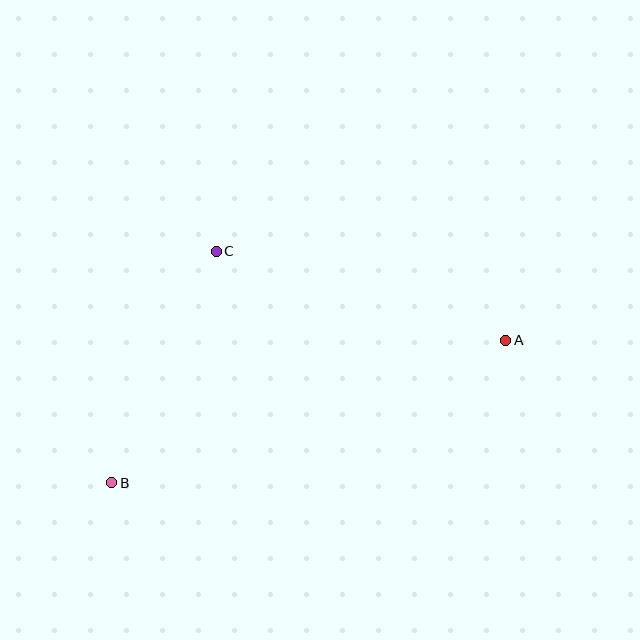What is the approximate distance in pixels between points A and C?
The distance between A and C is approximately 303 pixels.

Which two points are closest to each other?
Points B and C are closest to each other.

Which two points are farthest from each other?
Points A and B are farthest from each other.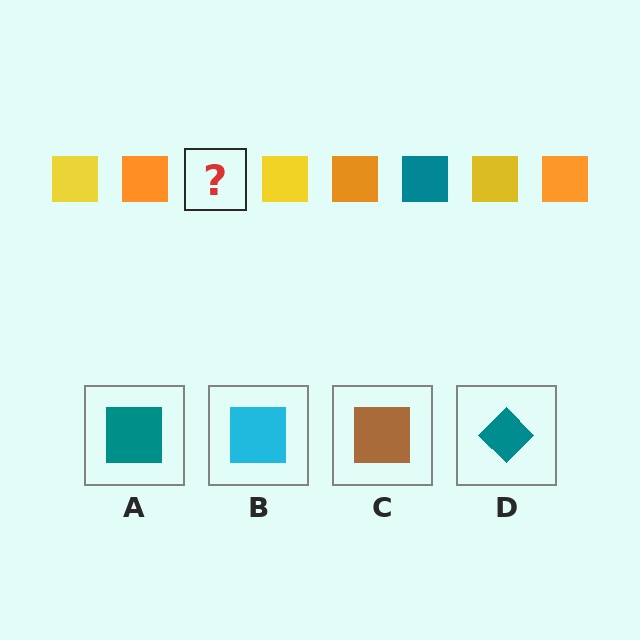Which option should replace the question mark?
Option A.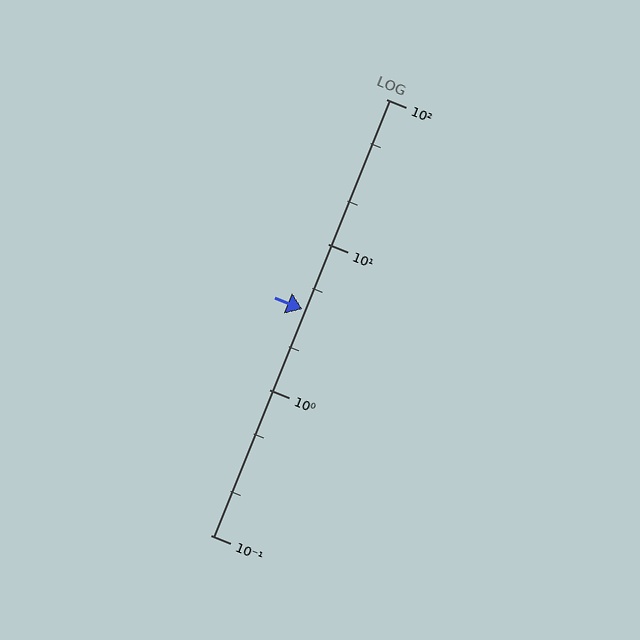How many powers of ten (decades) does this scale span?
The scale spans 3 decades, from 0.1 to 100.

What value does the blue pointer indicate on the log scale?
The pointer indicates approximately 3.6.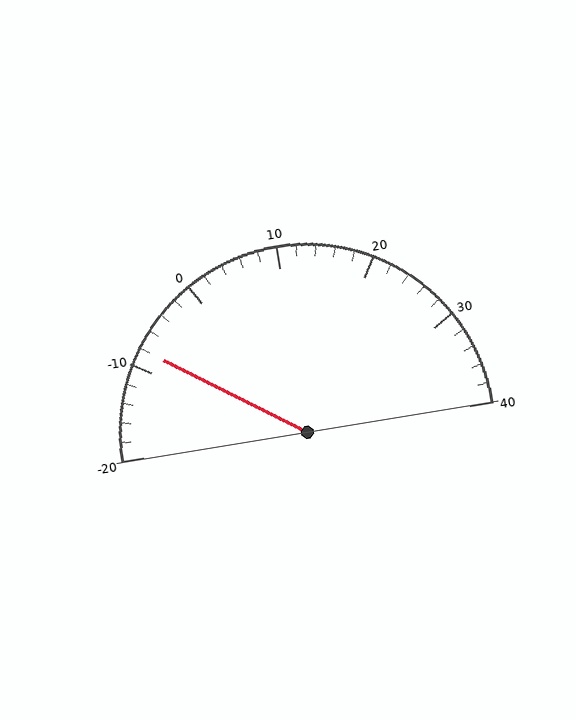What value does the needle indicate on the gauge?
The needle indicates approximately -8.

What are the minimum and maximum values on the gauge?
The gauge ranges from -20 to 40.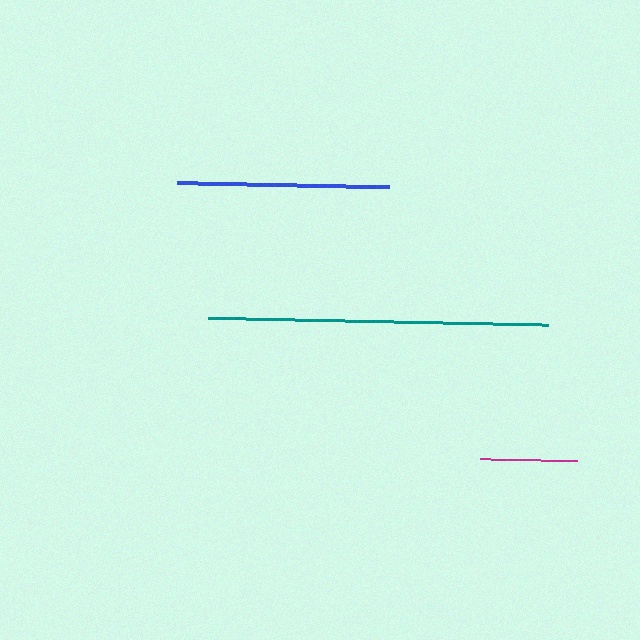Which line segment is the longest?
The teal line is the longest at approximately 340 pixels.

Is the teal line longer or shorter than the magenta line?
The teal line is longer than the magenta line.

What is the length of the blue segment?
The blue segment is approximately 211 pixels long.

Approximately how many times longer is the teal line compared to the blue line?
The teal line is approximately 1.6 times the length of the blue line.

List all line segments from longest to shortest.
From longest to shortest: teal, blue, magenta.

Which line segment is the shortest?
The magenta line is the shortest at approximately 97 pixels.